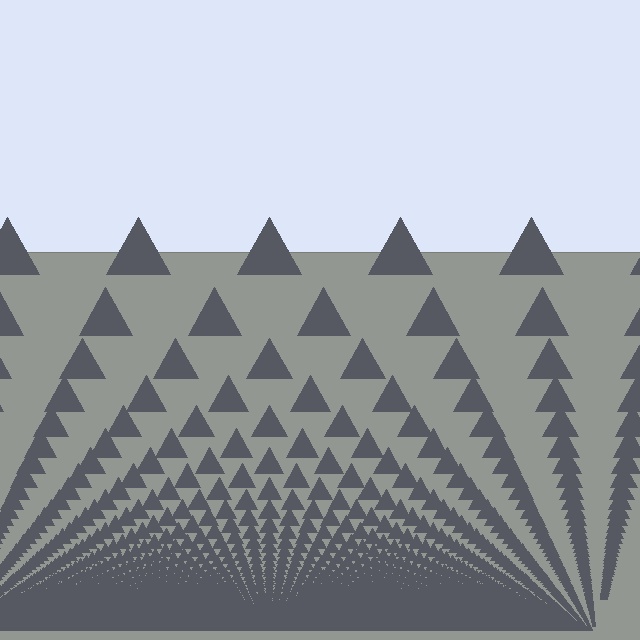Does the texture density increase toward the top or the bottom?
Density increases toward the bottom.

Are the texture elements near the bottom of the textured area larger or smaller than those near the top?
Smaller. The gradient is inverted — elements near the bottom are smaller and denser.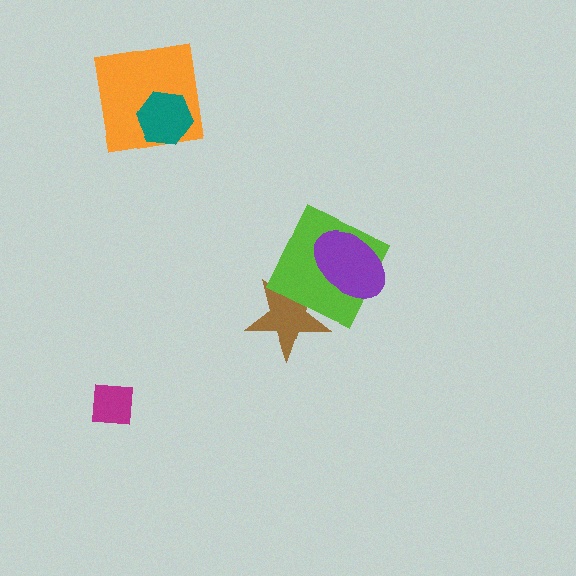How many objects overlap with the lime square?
2 objects overlap with the lime square.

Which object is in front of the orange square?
The teal hexagon is in front of the orange square.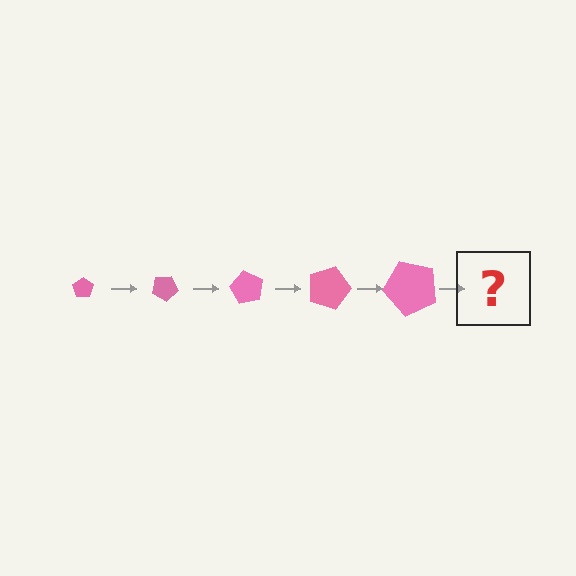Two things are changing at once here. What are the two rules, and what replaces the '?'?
The two rules are that the pentagon grows larger each step and it rotates 30 degrees each step. The '?' should be a pentagon, larger than the previous one and rotated 150 degrees from the start.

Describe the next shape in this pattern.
It should be a pentagon, larger than the previous one and rotated 150 degrees from the start.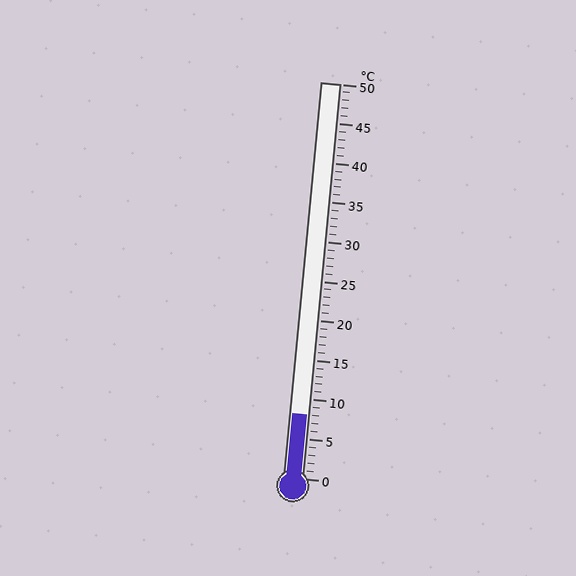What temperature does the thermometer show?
The thermometer shows approximately 8°C.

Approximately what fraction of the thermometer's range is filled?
The thermometer is filled to approximately 15% of its range.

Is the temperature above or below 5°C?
The temperature is above 5°C.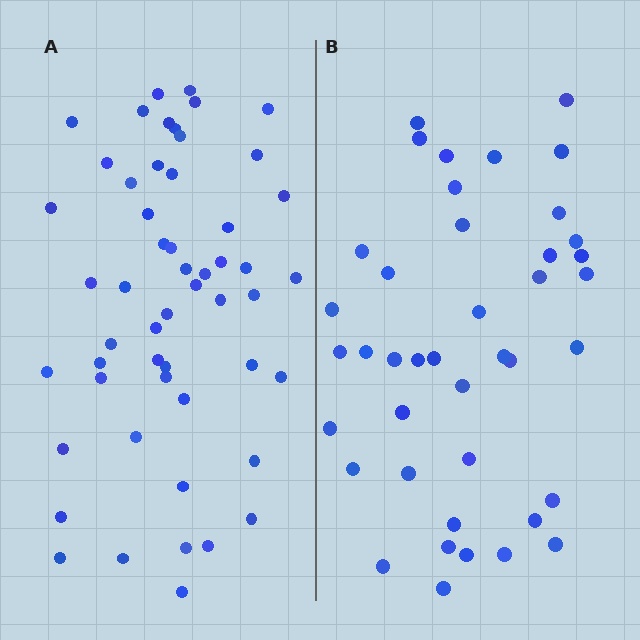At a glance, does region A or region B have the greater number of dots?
Region A (the left region) has more dots.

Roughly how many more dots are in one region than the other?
Region A has roughly 12 or so more dots than region B.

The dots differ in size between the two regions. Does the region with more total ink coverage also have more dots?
No. Region B has more total ink coverage because its dots are larger, but region A actually contains more individual dots. Total area can be misleading — the number of items is what matters here.